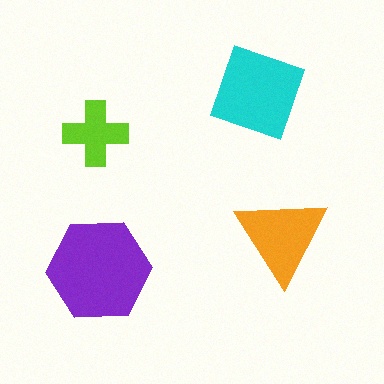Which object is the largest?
The purple hexagon.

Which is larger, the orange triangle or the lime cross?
The orange triangle.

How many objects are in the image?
There are 4 objects in the image.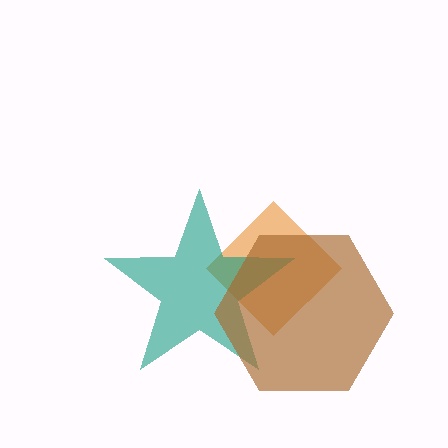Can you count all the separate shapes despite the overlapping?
Yes, there are 3 separate shapes.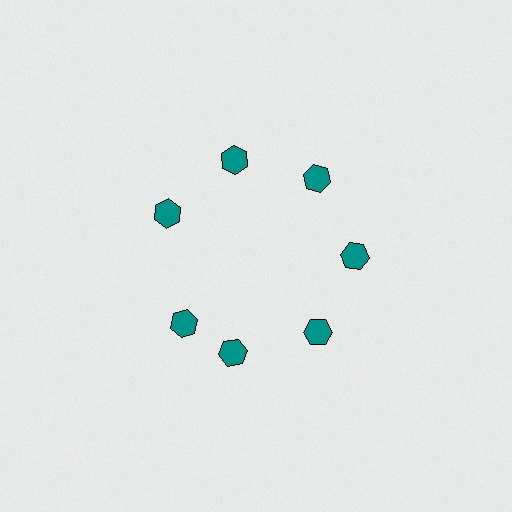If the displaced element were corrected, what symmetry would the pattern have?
It would have 7-fold rotational symmetry — the pattern would map onto itself every 51 degrees.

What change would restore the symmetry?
The symmetry would be restored by rotating it back into even spacing with its neighbors so that all 7 hexagons sit at equal angles and equal distance from the center.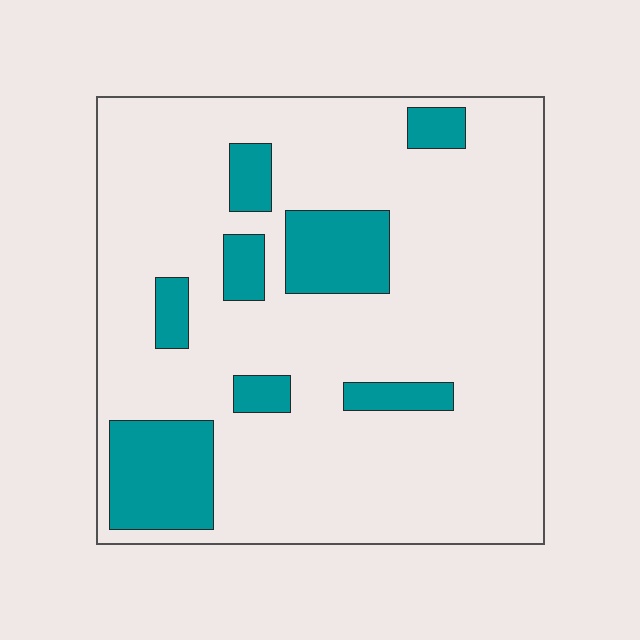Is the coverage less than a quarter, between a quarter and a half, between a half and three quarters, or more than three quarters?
Less than a quarter.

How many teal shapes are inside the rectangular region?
8.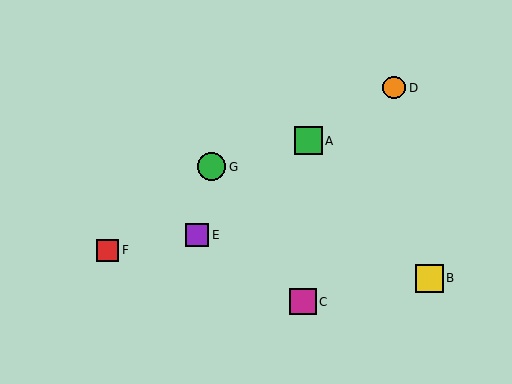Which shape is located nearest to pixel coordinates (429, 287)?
The yellow square (labeled B) at (429, 278) is nearest to that location.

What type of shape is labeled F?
Shape F is a red square.